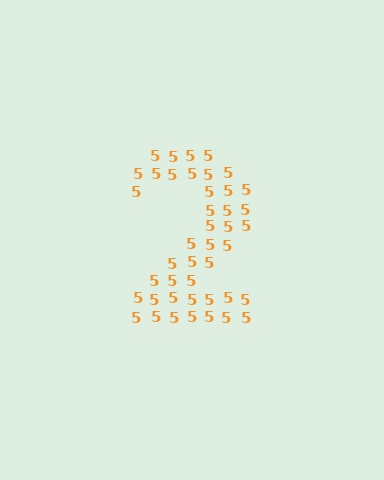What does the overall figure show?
The overall figure shows the digit 2.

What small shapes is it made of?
It is made of small digit 5's.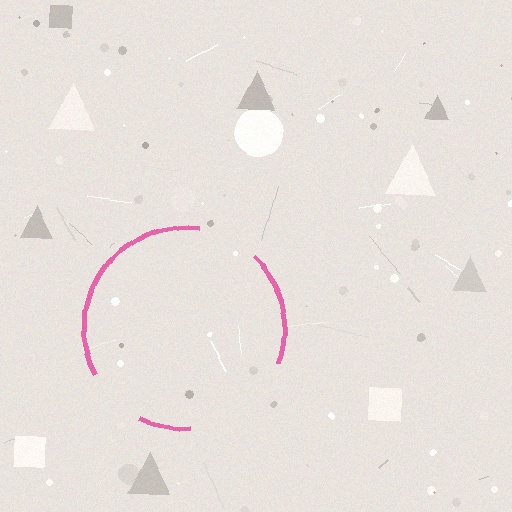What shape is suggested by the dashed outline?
The dashed outline suggests a circle.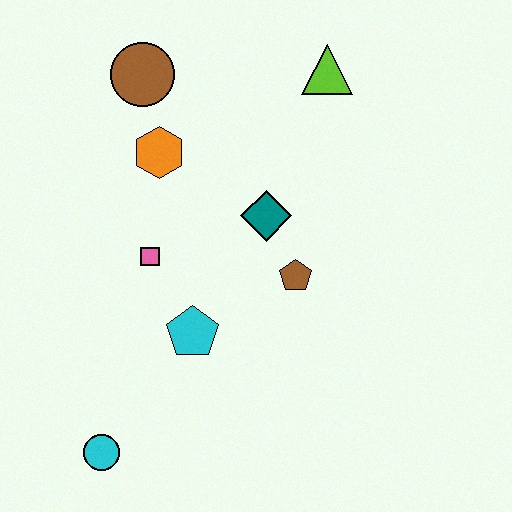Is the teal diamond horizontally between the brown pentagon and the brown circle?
Yes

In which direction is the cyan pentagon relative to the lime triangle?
The cyan pentagon is below the lime triangle.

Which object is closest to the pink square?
The cyan pentagon is closest to the pink square.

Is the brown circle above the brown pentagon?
Yes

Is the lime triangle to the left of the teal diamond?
No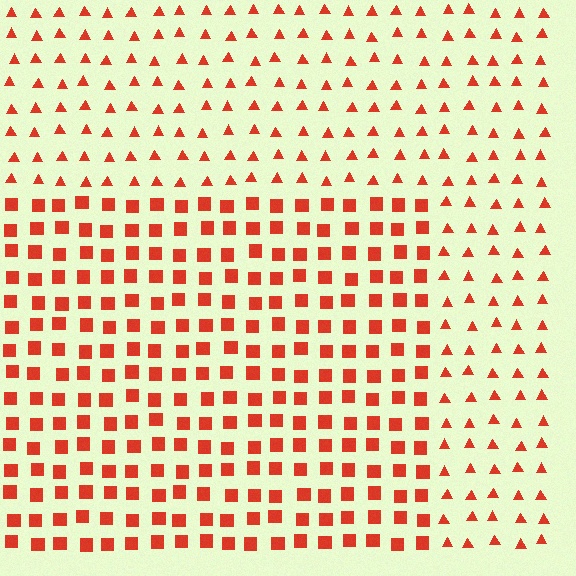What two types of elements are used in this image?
The image uses squares inside the rectangle region and triangles outside it.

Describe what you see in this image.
The image is filled with small red elements arranged in a uniform grid. A rectangle-shaped region contains squares, while the surrounding area contains triangles. The boundary is defined purely by the change in element shape.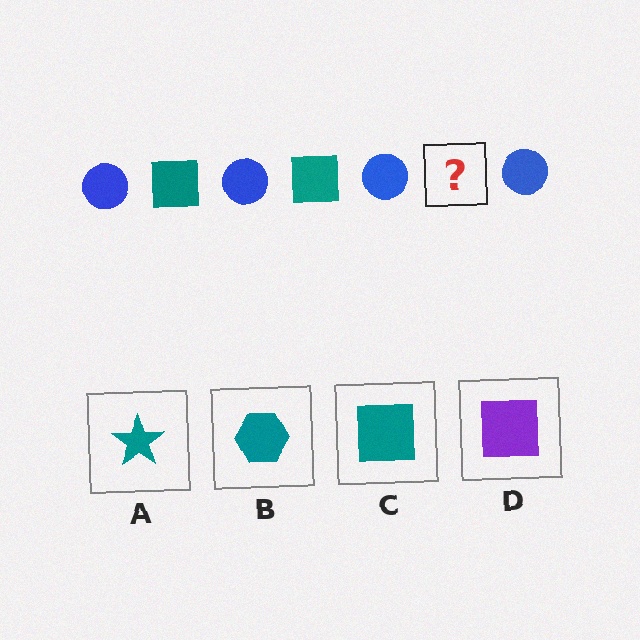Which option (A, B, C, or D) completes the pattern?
C.